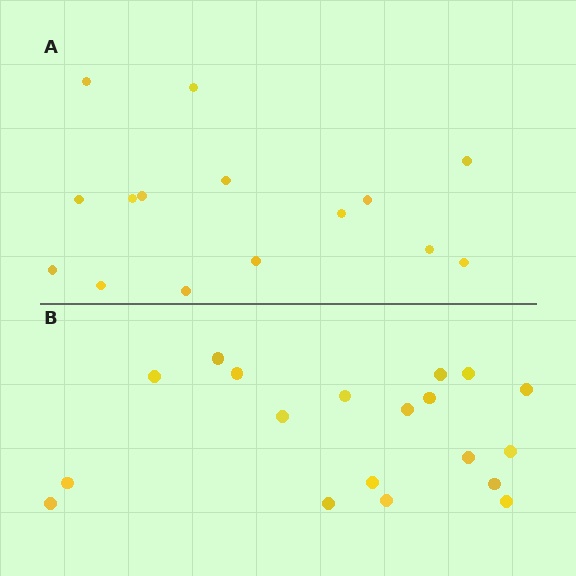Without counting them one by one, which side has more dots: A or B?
Region B (the bottom region) has more dots.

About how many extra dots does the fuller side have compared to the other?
Region B has about 4 more dots than region A.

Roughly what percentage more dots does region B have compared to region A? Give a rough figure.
About 25% more.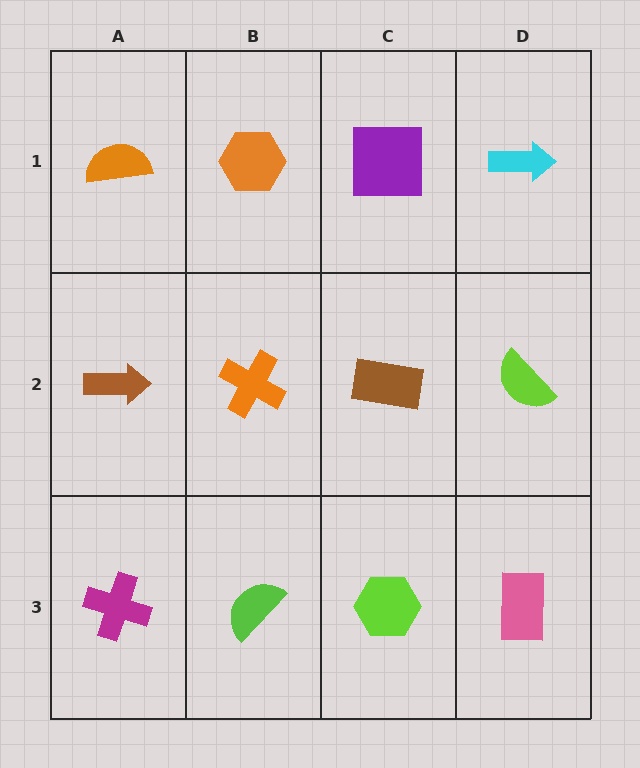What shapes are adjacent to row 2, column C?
A purple square (row 1, column C), a lime hexagon (row 3, column C), an orange cross (row 2, column B), a lime semicircle (row 2, column D).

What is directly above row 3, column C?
A brown rectangle.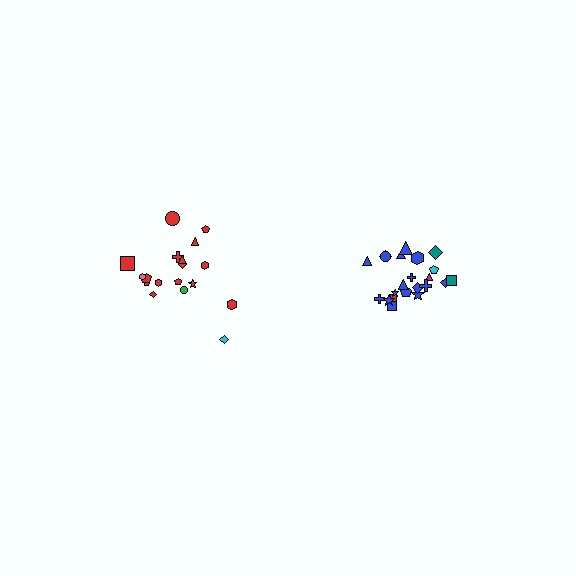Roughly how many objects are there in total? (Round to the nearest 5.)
Roughly 40 objects in total.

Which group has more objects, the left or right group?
The right group.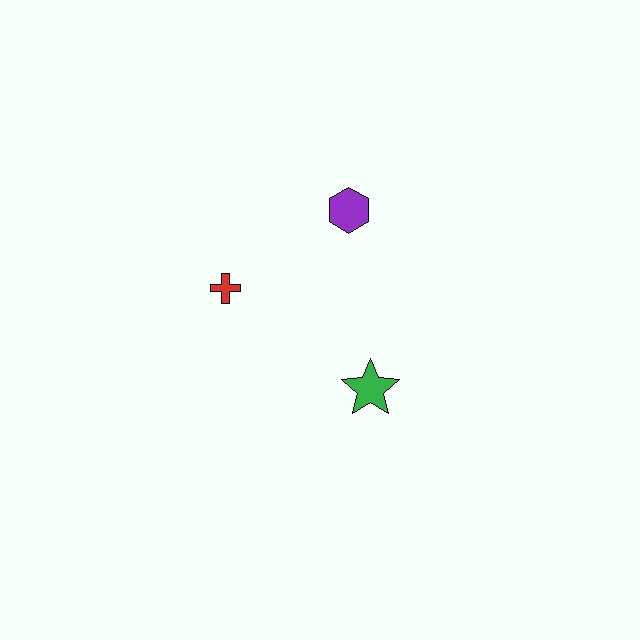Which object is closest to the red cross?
The purple hexagon is closest to the red cross.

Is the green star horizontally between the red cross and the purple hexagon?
No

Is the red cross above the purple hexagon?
No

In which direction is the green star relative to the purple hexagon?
The green star is below the purple hexagon.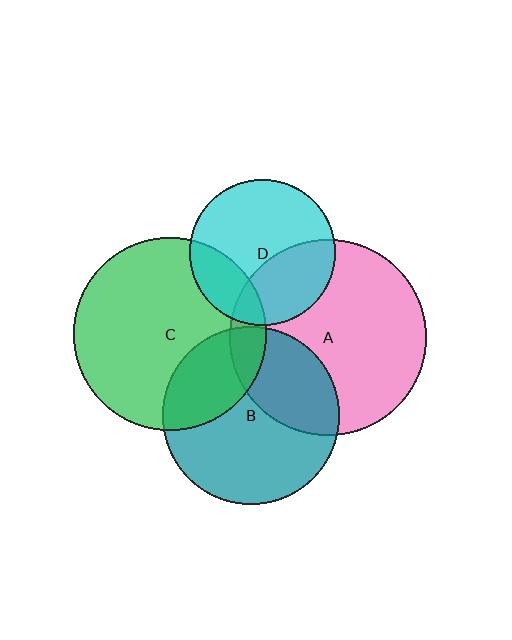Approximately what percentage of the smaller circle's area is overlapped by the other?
Approximately 30%.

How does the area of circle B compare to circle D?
Approximately 1.5 times.